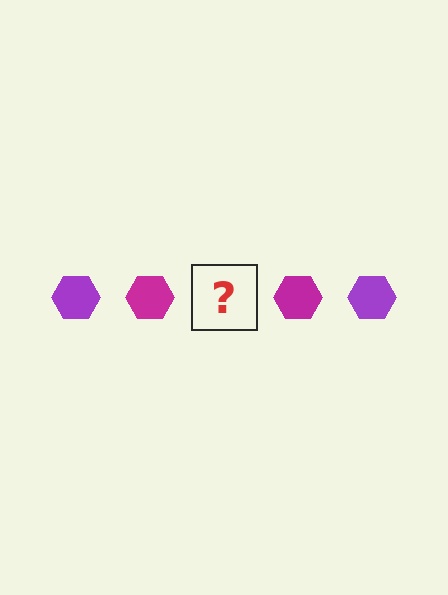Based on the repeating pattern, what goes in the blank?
The blank should be a purple hexagon.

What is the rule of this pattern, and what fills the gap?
The rule is that the pattern cycles through purple, magenta hexagons. The gap should be filled with a purple hexagon.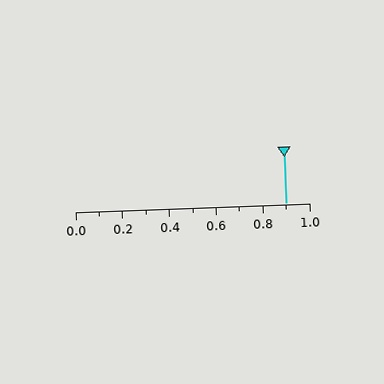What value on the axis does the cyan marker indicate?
The marker indicates approximately 0.9.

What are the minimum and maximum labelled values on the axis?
The axis runs from 0.0 to 1.0.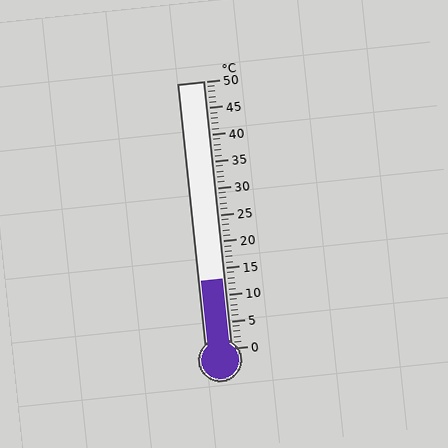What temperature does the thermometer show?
The thermometer shows approximately 13°C.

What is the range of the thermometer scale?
The thermometer scale ranges from 0°C to 50°C.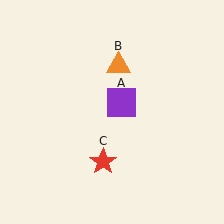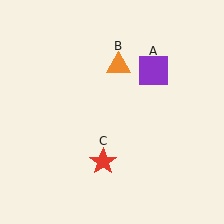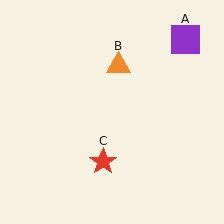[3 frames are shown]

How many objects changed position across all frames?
1 object changed position: purple square (object A).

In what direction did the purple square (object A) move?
The purple square (object A) moved up and to the right.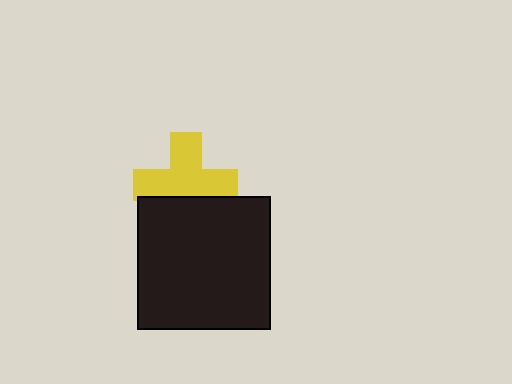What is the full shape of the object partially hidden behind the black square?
The partially hidden object is a yellow cross.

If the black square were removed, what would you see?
You would see the complete yellow cross.